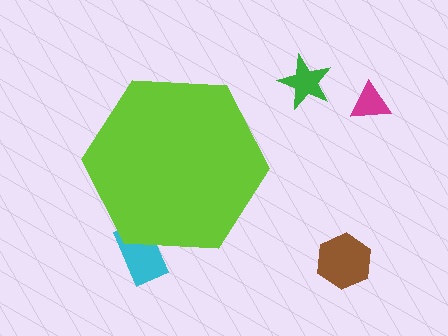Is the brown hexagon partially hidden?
No, the brown hexagon is fully visible.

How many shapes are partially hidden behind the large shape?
1 shape is partially hidden.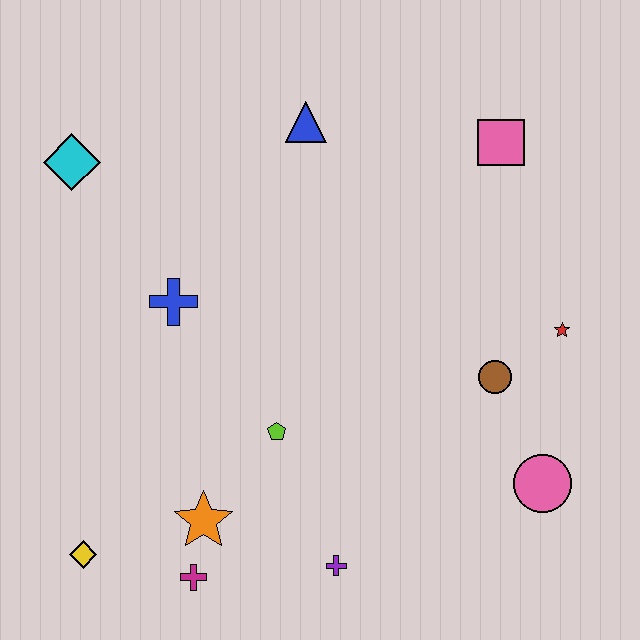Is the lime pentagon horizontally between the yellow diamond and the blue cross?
No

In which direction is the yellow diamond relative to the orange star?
The yellow diamond is to the left of the orange star.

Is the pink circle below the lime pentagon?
Yes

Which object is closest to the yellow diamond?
The magenta cross is closest to the yellow diamond.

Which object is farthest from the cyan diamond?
The pink circle is farthest from the cyan diamond.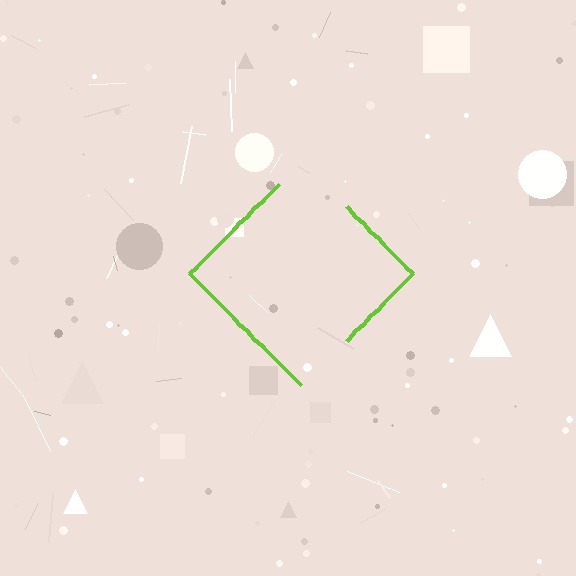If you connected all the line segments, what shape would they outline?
They would outline a diamond.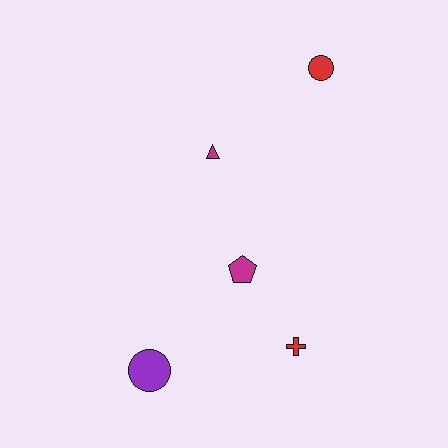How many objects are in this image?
There are 5 objects.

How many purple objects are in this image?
There is 1 purple object.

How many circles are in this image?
There are 2 circles.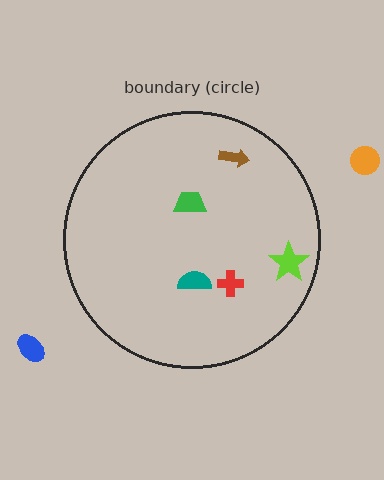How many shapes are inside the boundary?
5 inside, 2 outside.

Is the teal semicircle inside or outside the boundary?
Inside.